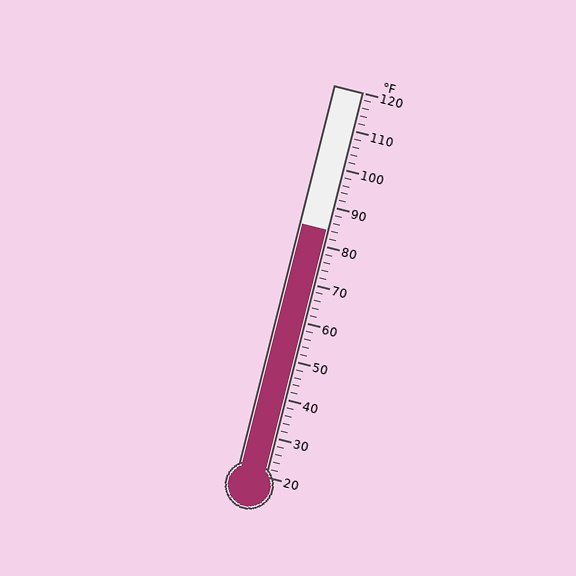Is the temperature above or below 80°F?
The temperature is above 80°F.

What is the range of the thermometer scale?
The thermometer scale ranges from 20°F to 120°F.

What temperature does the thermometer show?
The thermometer shows approximately 84°F.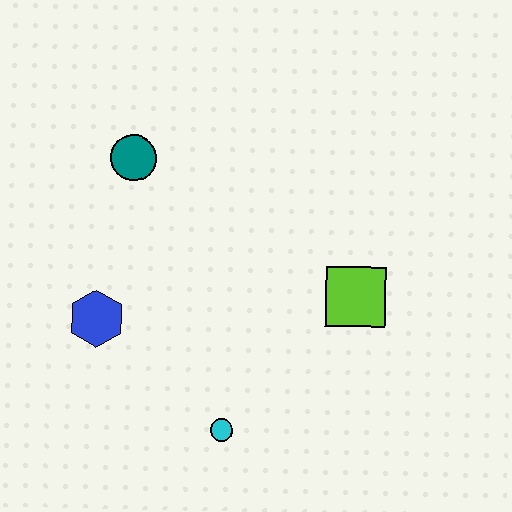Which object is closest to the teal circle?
The blue hexagon is closest to the teal circle.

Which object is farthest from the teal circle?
The cyan circle is farthest from the teal circle.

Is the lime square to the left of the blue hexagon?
No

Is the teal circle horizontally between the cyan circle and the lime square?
No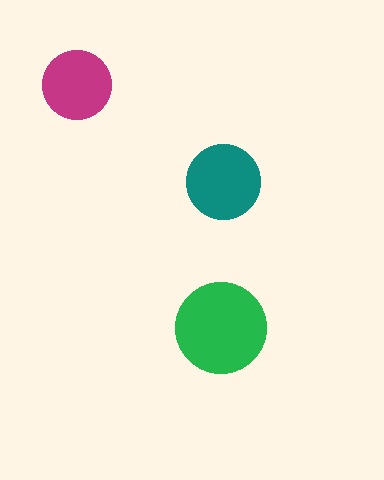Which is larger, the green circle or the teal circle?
The green one.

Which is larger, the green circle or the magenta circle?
The green one.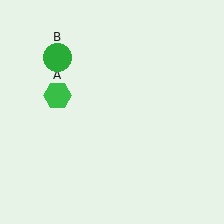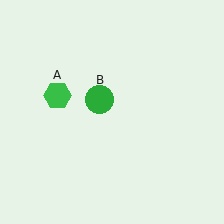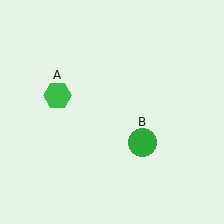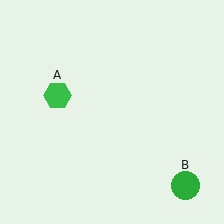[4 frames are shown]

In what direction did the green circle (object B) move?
The green circle (object B) moved down and to the right.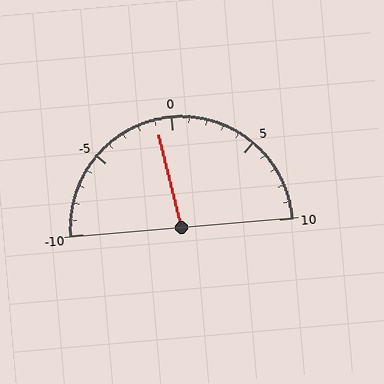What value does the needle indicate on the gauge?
The needle indicates approximately -1.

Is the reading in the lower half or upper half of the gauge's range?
The reading is in the lower half of the range (-10 to 10).